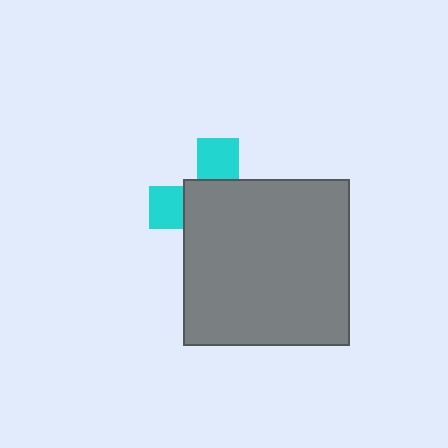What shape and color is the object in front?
The object in front is a gray square.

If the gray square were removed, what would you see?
You would see the complete cyan cross.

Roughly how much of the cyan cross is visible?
A small part of it is visible (roughly 32%).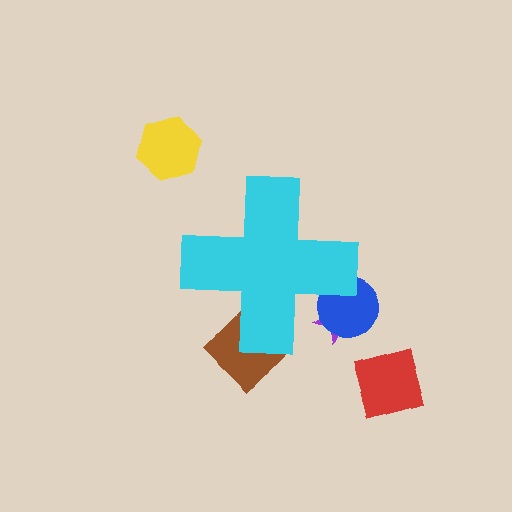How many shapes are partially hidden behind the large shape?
3 shapes are partially hidden.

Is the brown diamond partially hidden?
Yes, the brown diamond is partially hidden behind the cyan cross.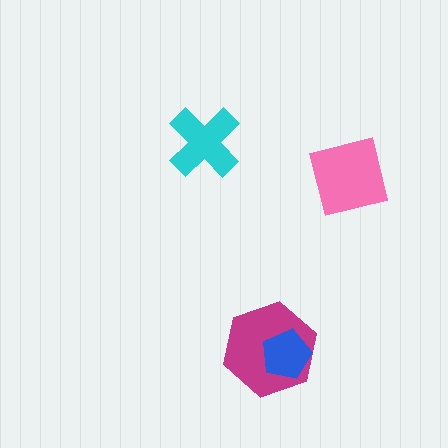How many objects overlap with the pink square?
0 objects overlap with the pink square.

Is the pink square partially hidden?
No, no other shape covers it.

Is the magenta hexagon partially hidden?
Yes, it is partially covered by another shape.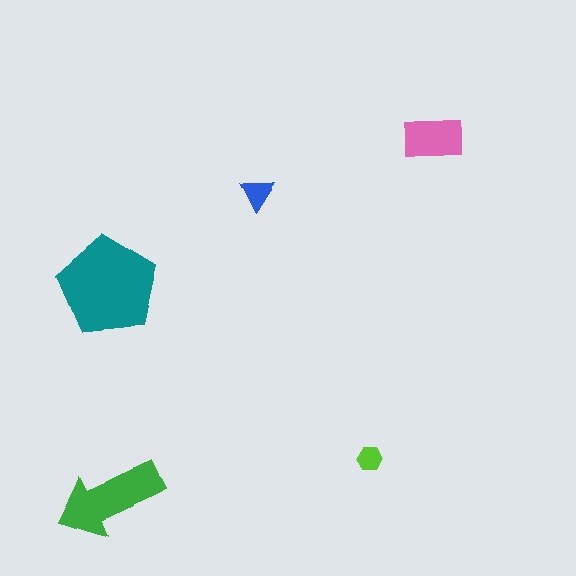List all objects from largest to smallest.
The teal pentagon, the green arrow, the pink rectangle, the blue triangle, the lime hexagon.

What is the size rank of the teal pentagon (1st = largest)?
1st.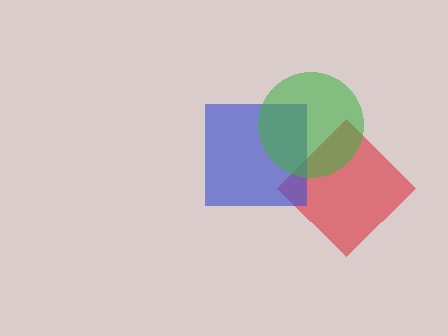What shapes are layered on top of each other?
The layered shapes are: a red diamond, a blue square, a green circle.